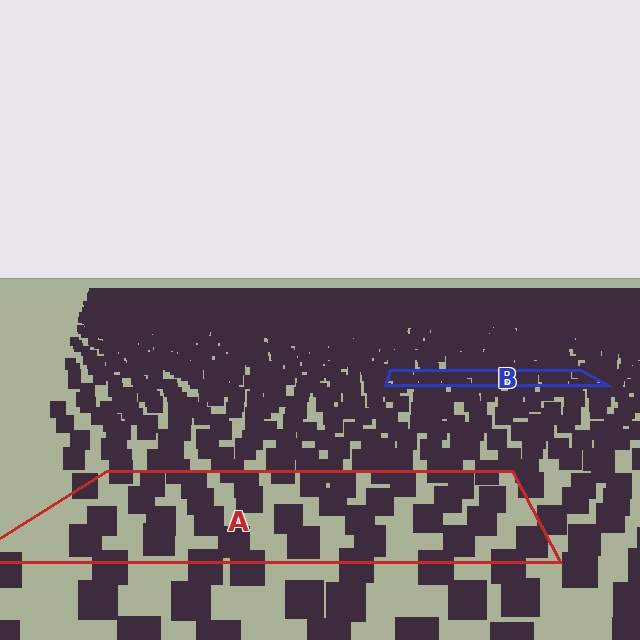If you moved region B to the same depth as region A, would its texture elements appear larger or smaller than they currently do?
They would appear larger. At a closer depth, the same texture elements are projected at a bigger on-screen size.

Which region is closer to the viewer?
Region A is closer. The texture elements there are larger and more spread out.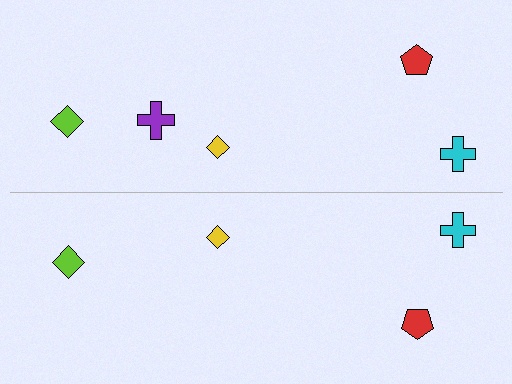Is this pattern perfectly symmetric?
No, the pattern is not perfectly symmetric. A purple cross is missing from the bottom side.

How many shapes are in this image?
There are 9 shapes in this image.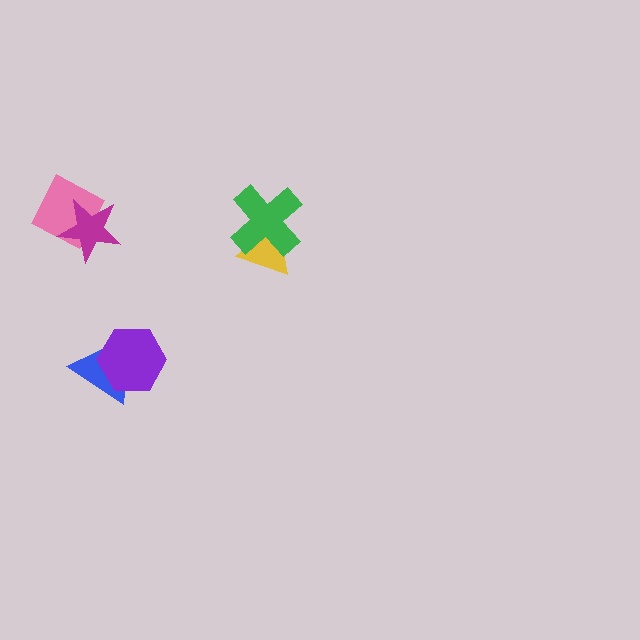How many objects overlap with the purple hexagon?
1 object overlaps with the purple hexagon.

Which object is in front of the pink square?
The magenta star is in front of the pink square.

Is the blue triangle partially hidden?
Yes, it is partially covered by another shape.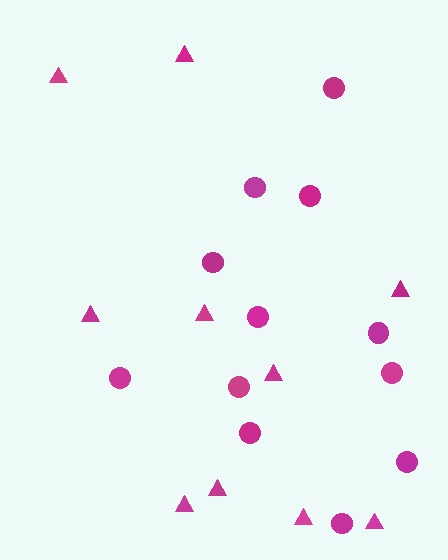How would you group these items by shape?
There are 2 groups: one group of triangles (10) and one group of circles (12).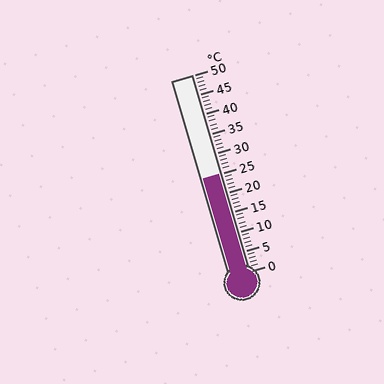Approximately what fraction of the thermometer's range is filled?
The thermometer is filled to approximately 50% of its range.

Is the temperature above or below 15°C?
The temperature is above 15°C.